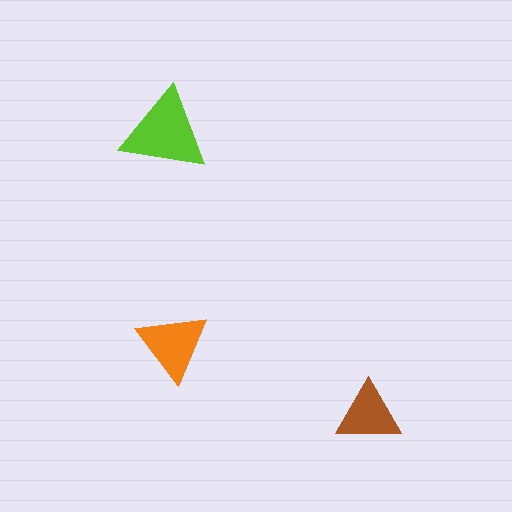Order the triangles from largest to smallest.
the lime one, the orange one, the brown one.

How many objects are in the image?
There are 3 objects in the image.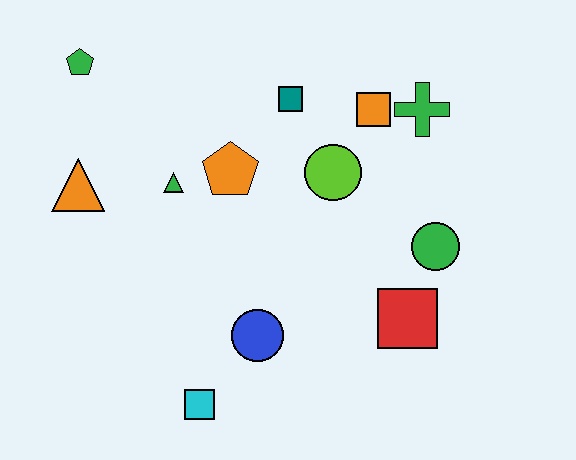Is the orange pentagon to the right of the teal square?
No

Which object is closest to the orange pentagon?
The green triangle is closest to the orange pentagon.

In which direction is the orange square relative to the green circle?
The orange square is above the green circle.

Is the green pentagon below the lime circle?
No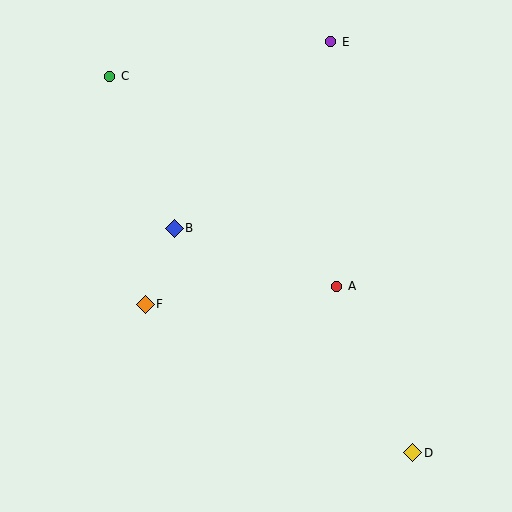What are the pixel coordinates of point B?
Point B is at (174, 228).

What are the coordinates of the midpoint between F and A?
The midpoint between F and A is at (241, 295).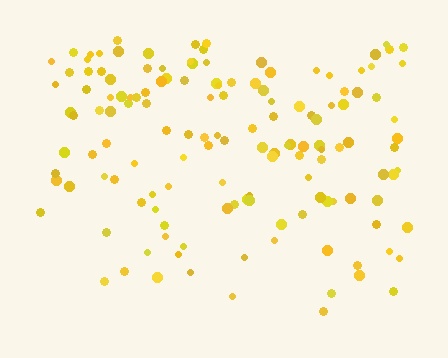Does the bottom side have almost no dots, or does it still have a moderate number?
Still a moderate number, just noticeably fewer than the top.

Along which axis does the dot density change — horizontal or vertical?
Vertical.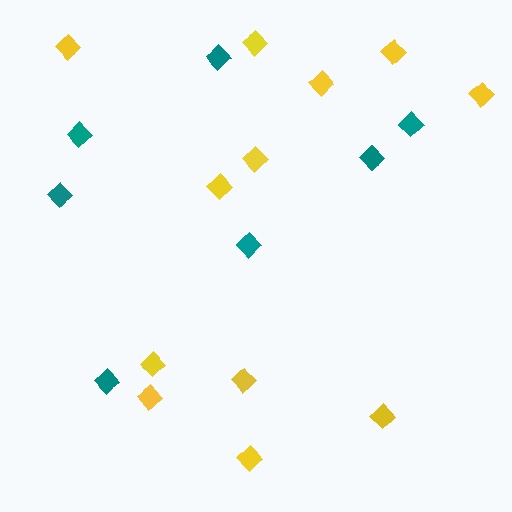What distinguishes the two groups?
There are 2 groups: one group of yellow diamonds (12) and one group of teal diamonds (7).